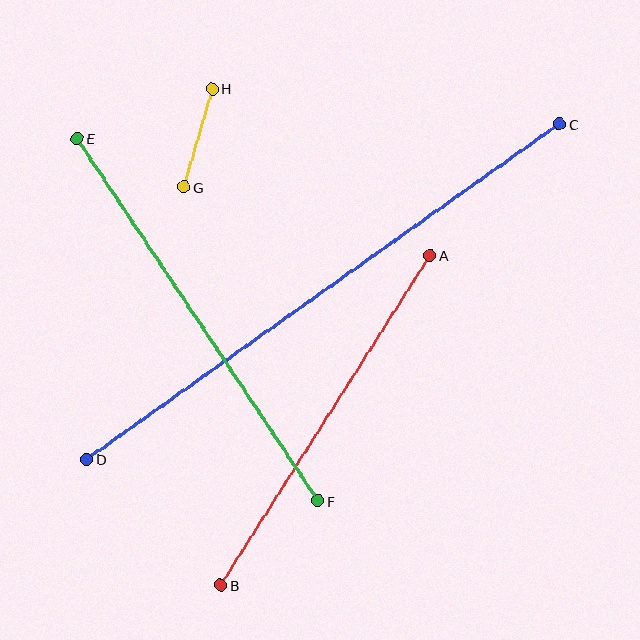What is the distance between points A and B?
The distance is approximately 390 pixels.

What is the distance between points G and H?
The distance is approximately 102 pixels.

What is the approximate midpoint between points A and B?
The midpoint is at approximately (326, 420) pixels.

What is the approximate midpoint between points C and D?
The midpoint is at approximately (323, 292) pixels.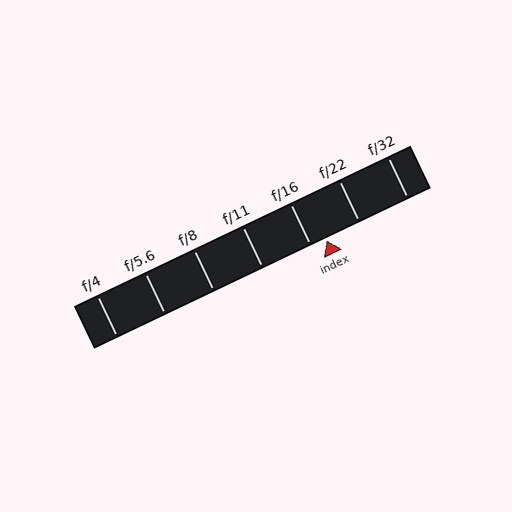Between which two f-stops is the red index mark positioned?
The index mark is between f/16 and f/22.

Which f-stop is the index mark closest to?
The index mark is closest to f/16.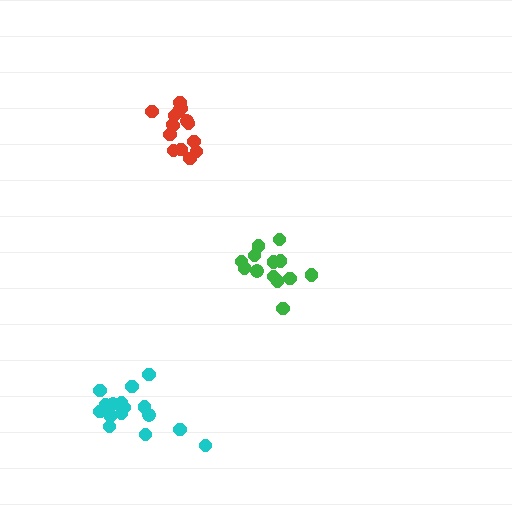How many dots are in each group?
Group 1: 13 dots, Group 2: 15 dots, Group 3: 16 dots (44 total).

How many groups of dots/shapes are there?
There are 3 groups.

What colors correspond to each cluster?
The clusters are colored: green, red, cyan.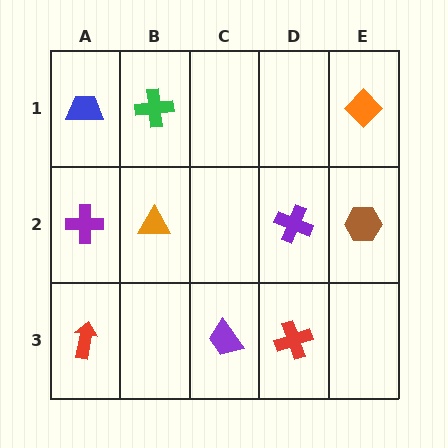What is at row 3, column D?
A red cross.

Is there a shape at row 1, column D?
No, that cell is empty.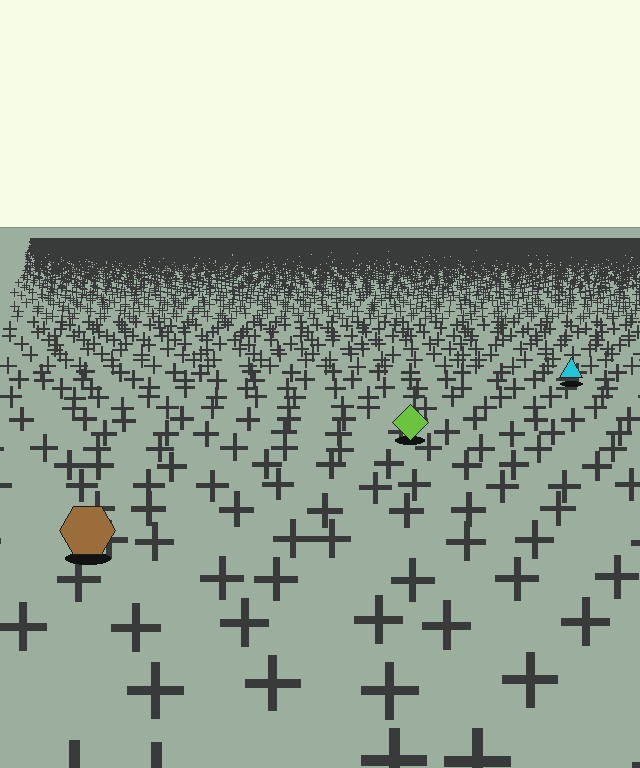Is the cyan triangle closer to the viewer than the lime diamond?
No. The lime diamond is closer — you can tell from the texture gradient: the ground texture is coarser near it.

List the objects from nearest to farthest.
From nearest to farthest: the brown hexagon, the lime diamond, the cyan triangle.